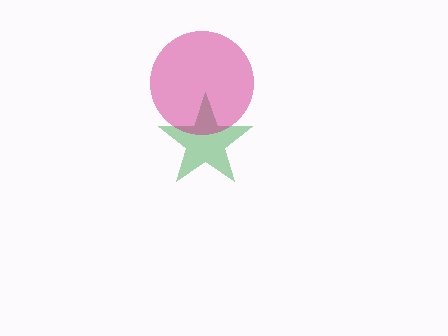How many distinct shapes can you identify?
There are 2 distinct shapes: a green star, a magenta circle.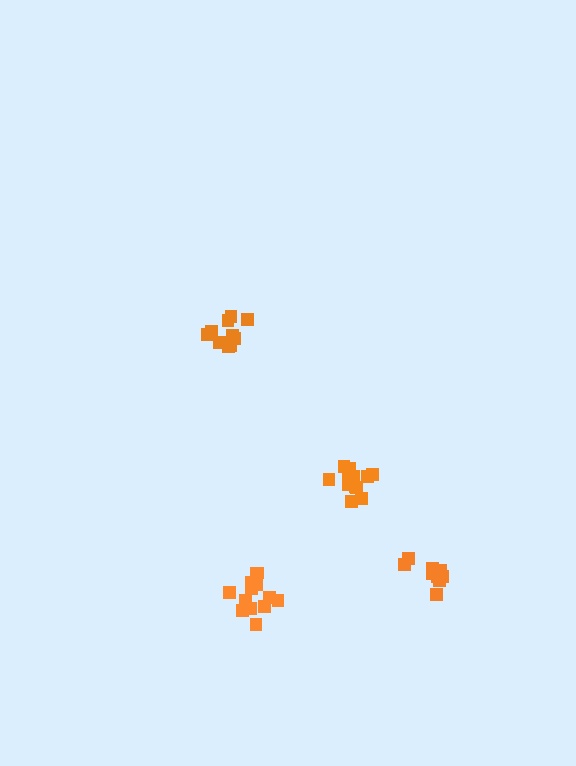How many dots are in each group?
Group 1: 13 dots, Group 2: 9 dots, Group 3: 10 dots, Group 4: 12 dots (44 total).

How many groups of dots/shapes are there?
There are 4 groups.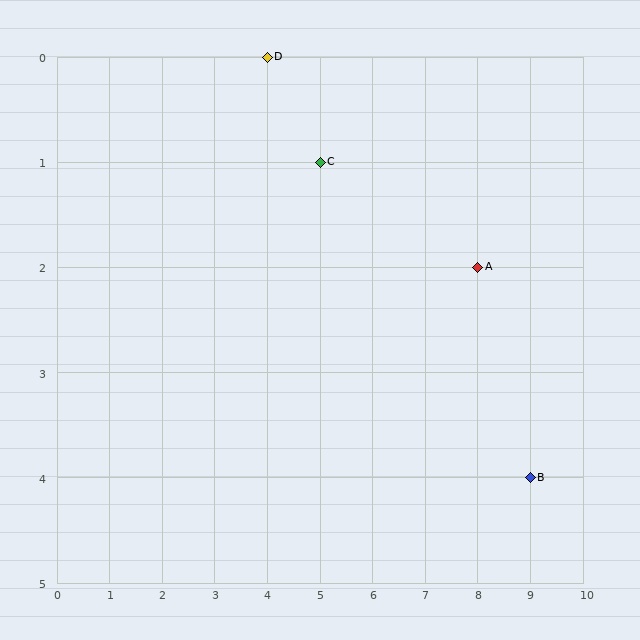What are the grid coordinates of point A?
Point A is at grid coordinates (8, 2).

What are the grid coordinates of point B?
Point B is at grid coordinates (9, 4).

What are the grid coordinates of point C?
Point C is at grid coordinates (5, 1).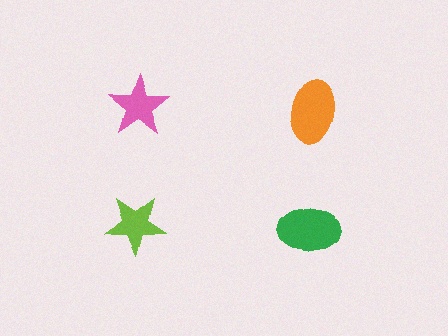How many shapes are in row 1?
2 shapes.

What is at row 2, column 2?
A green ellipse.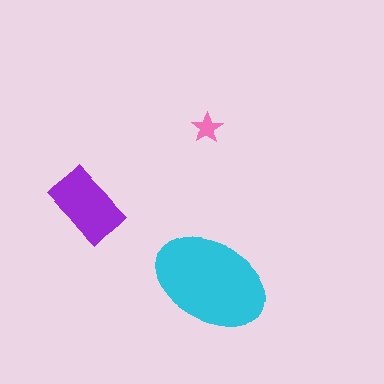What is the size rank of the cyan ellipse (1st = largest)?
1st.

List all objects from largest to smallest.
The cyan ellipse, the purple rectangle, the pink star.